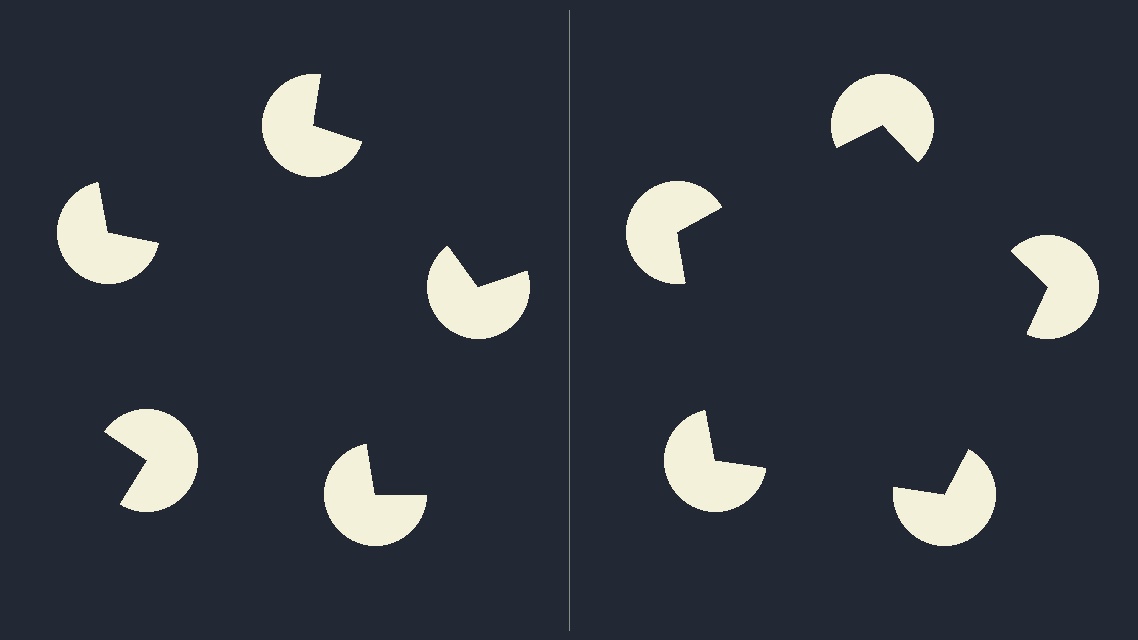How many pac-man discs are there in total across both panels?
10 — 5 on each side.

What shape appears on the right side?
An illusory pentagon.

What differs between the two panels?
The pac-man discs are positioned identically on both sides; only the wedge orientations differ. On the right they align to a pentagon; on the left they are misaligned.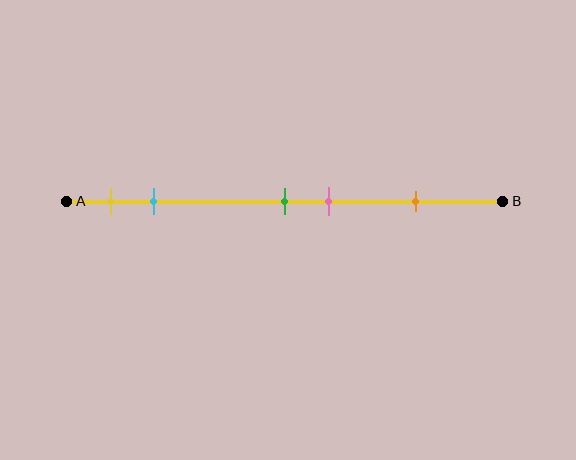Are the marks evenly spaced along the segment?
No, the marks are not evenly spaced.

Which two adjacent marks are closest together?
The green and pink marks are the closest adjacent pair.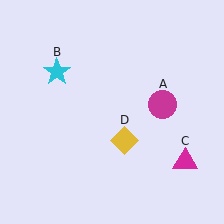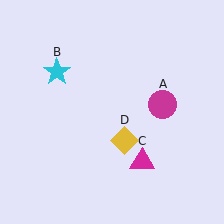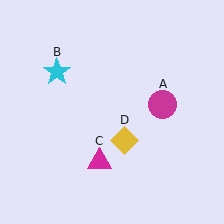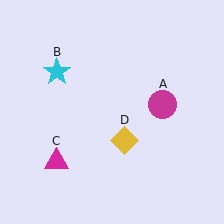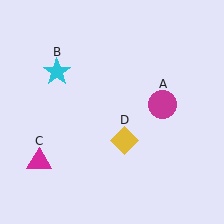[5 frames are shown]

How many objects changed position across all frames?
1 object changed position: magenta triangle (object C).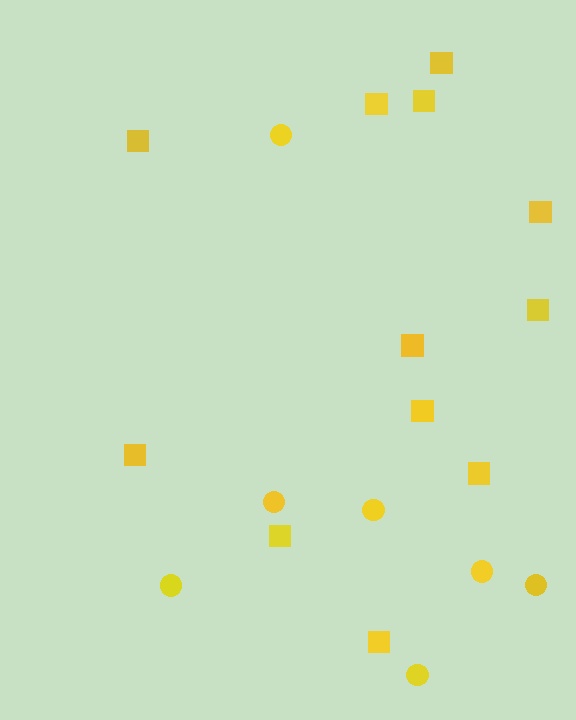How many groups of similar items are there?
There are 2 groups: one group of circles (7) and one group of squares (12).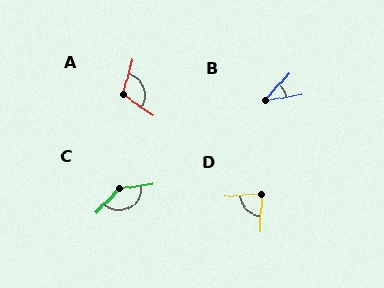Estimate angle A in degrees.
Approximately 109 degrees.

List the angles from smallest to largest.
B (38°), D (81°), A (109°), C (141°).